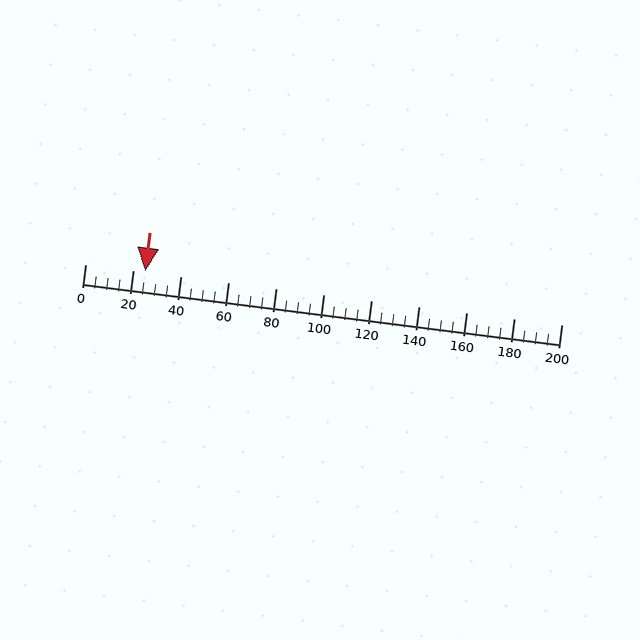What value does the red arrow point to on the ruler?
The red arrow points to approximately 25.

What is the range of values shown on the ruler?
The ruler shows values from 0 to 200.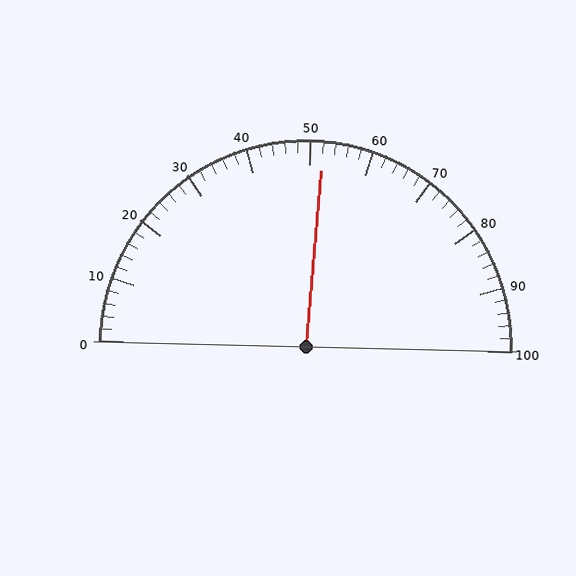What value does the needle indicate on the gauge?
The needle indicates approximately 52.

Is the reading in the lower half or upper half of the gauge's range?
The reading is in the upper half of the range (0 to 100).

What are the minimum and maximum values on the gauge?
The gauge ranges from 0 to 100.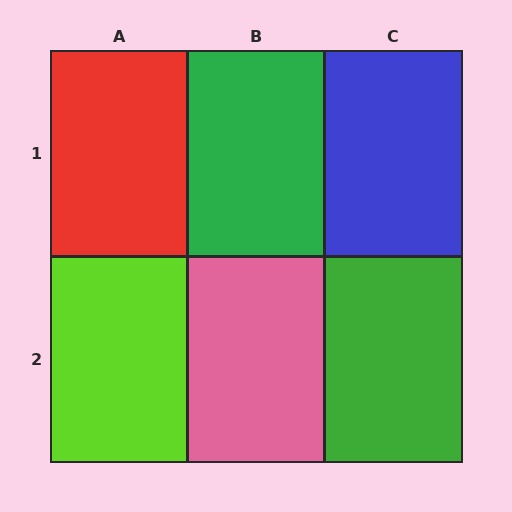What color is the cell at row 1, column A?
Red.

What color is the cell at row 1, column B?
Green.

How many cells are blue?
1 cell is blue.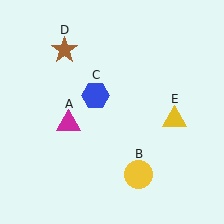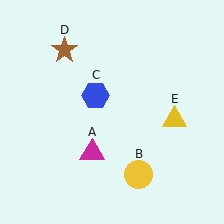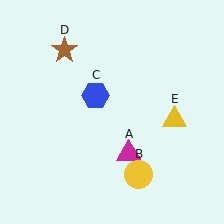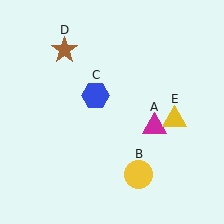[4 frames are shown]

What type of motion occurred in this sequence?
The magenta triangle (object A) rotated counterclockwise around the center of the scene.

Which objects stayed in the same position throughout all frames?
Yellow circle (object B) and blue hexagon (object C) and brown star (object D) and yellow triangle (object E) remained stationary.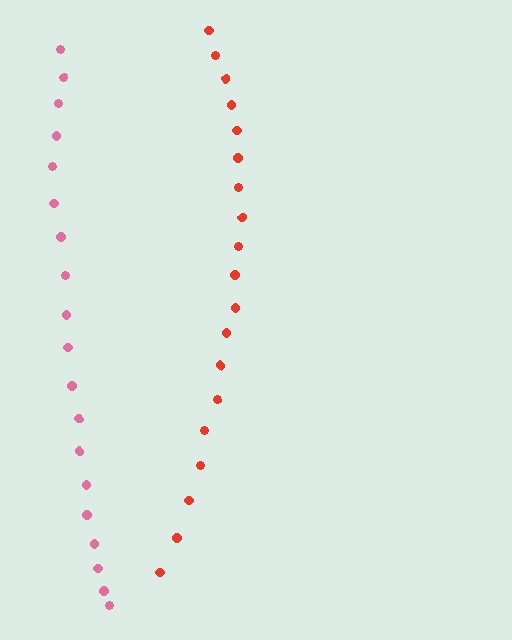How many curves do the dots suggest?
There are 2 distinct paths.